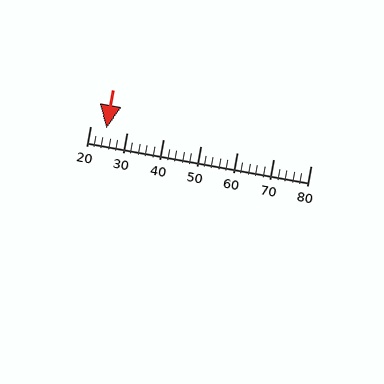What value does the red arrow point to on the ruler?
The red arrow points to approximately 24.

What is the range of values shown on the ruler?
The ruler shows values from 20 to 80.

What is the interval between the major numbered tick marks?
The major tick marks are spaced 10 units apart.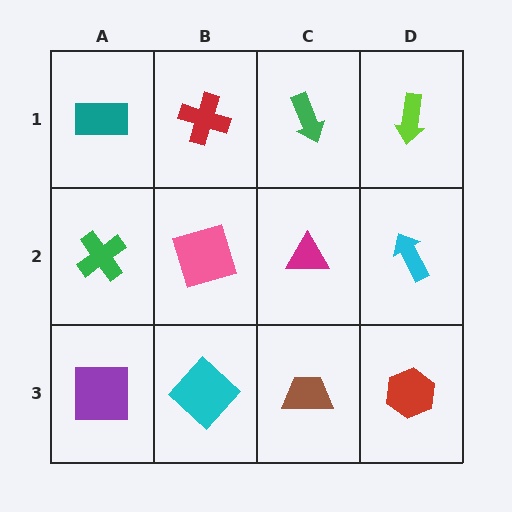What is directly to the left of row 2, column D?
A magenta triangle.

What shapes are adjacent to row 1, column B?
A pink square (row 2, column B), a teal rectangle (row 1, column A), a green arrow (row 1, column C).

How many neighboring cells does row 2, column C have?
4.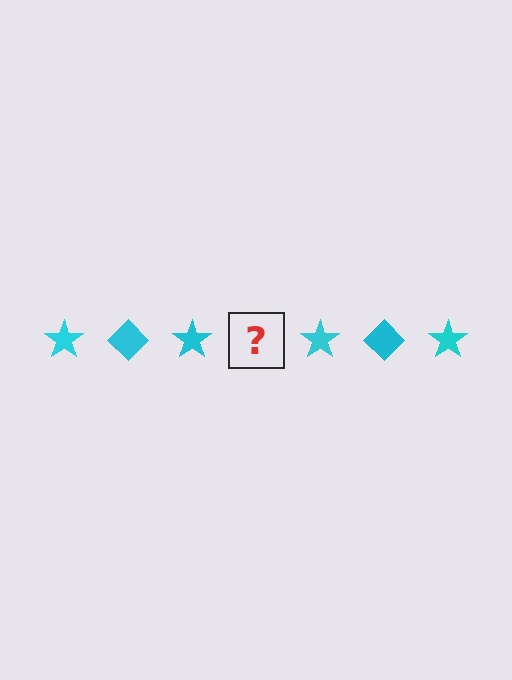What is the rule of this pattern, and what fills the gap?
The rule is that the pattern cycles through star, diamond shapes in cyan. The gap should be filled with a cyan diamond.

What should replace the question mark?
The question mark should be replaced with a cyan diamond.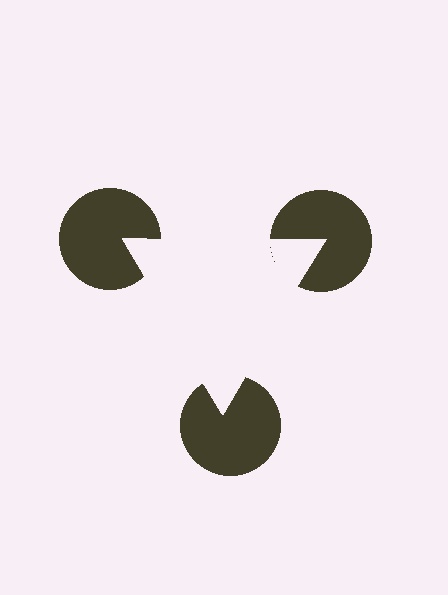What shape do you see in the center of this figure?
An illusory triangle — its edges are inferred from the aligned wedge cuts in the pac-man discs, not physically drawn.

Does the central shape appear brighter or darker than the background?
It typically appears slightly brighter than the background, even though no actual brightness change is drawn.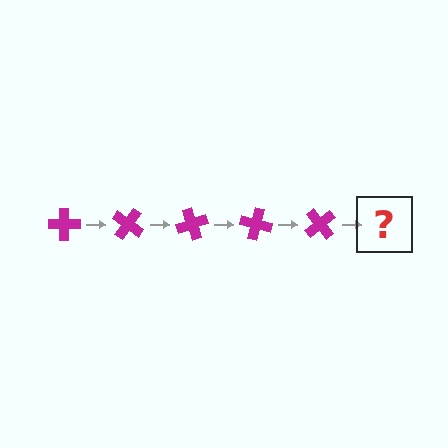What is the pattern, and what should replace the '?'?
The pattern is that the cross rotates 35 degrees each step. The '?' should be a magenta cross rotated 175 degrees.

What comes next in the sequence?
The next element should be a magenta cross rotated 175 degrees.